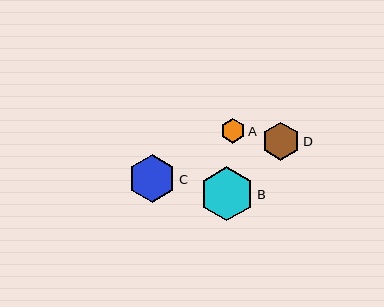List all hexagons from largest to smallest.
From largest to smallest: B, C, D, A.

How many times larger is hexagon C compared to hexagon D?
Hexagon C is approximately 1.2 times the size of hexagon D.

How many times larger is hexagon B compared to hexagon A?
Hexagon B is approximately 2.2 times the size of hexagon A.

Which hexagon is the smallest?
Hexagon A is the smallest with a size of approximately 25 pixels.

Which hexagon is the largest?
Hexagon B is the largest with a size of approximately 54 pixels.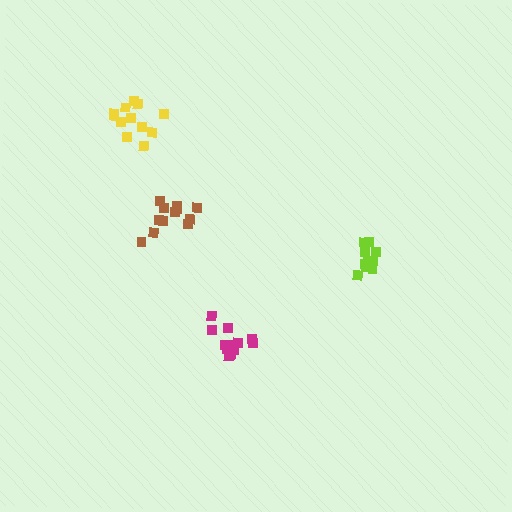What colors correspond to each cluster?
The clusters are colored: magenta, yellow, brown, lime.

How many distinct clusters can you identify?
There are 4 distinct clusters.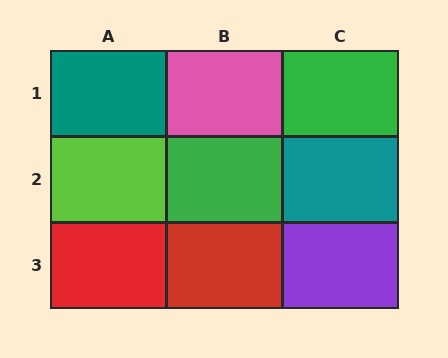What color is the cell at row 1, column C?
Green.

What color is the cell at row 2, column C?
Teal.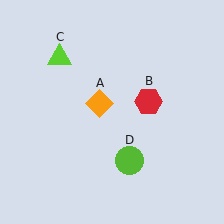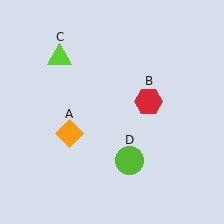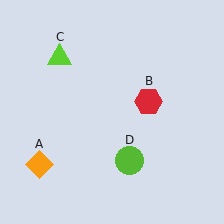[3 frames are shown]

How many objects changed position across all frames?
1 object changed position: orange diamond (object A).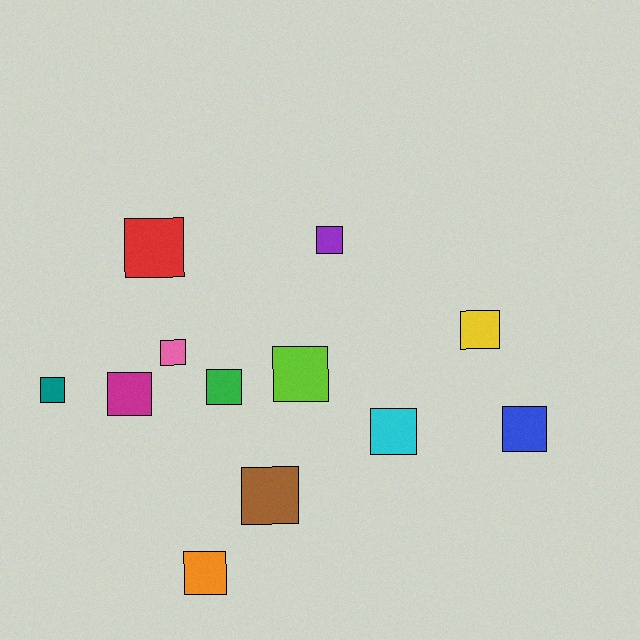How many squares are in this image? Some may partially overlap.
There are 12 squares.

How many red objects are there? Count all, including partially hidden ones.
There is 1 red object.